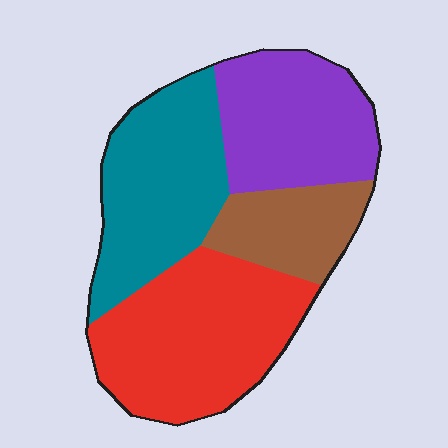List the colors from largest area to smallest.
From largest to smallest: red, teal, purple, brown.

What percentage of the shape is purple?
Purple covers roughly 25% of the shape.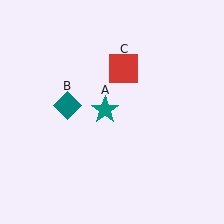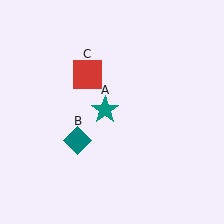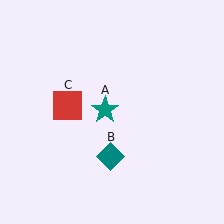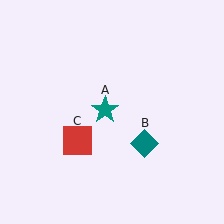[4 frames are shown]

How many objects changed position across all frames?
2 objects changed position: teal diamond (object B), red square (object C).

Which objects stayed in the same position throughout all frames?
Teal star (object A) remained stationary.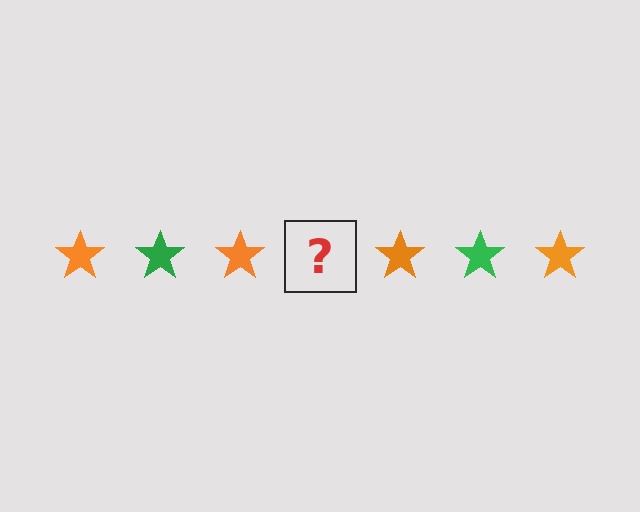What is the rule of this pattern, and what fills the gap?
The rule is that the pattern cycles through orange, green stars. The gap should be filled with a green star.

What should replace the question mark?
The question mark should be replaced with a green star.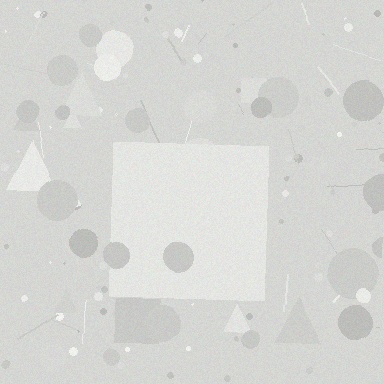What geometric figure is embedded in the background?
A square is embedded in the background.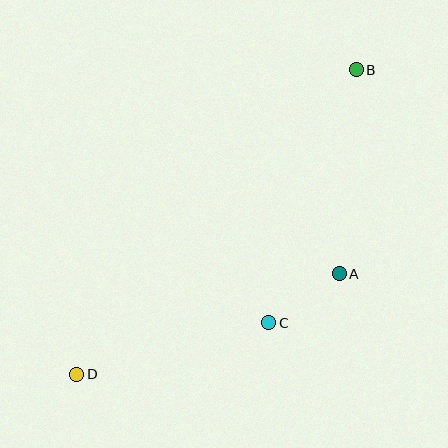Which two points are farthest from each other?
Points B and D are farthest from each other.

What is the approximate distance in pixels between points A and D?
The distance between A and D is approximately 281 pixels.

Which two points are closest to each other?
Points A and C are closest to each other.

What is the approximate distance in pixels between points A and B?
The distance between A and B is approximately 205 pixels.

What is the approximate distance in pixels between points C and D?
The distance between C and D is approximately 199 pixels.